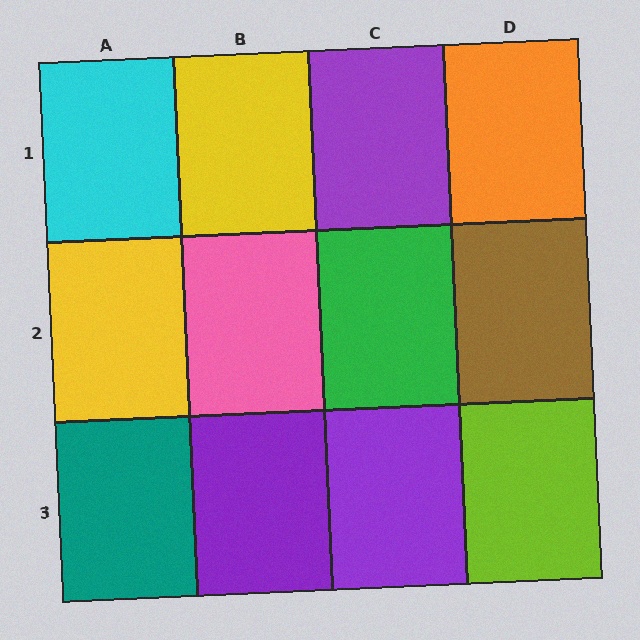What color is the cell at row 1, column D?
Orange.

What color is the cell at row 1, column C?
Purple.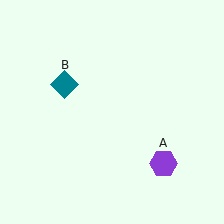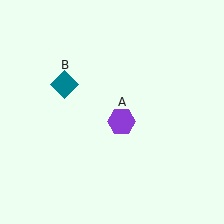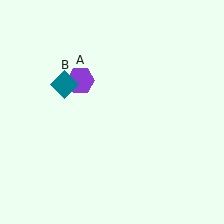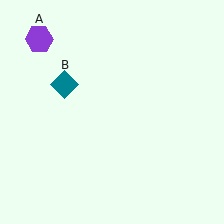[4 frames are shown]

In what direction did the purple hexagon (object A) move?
The purple hexagon (object A) moved up and to the left.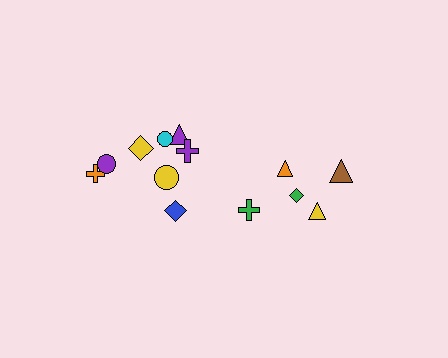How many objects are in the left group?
There are 8 objects.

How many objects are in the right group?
There are 5 objects.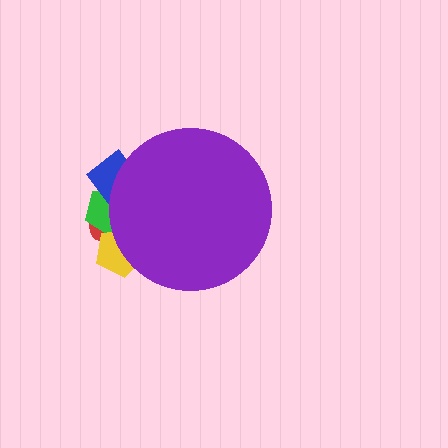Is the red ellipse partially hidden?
Yes, the red ellipse is partially hidden behind the purple circle.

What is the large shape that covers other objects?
A purple circle.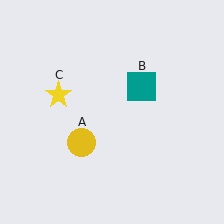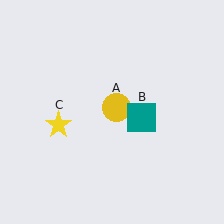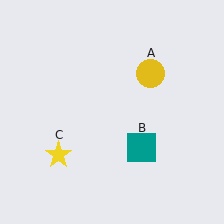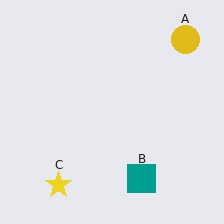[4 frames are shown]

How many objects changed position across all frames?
3 objects changed position: yellow circle (object A), teal square (object B), yellow star (object C).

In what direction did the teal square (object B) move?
The teal square (object B) moved down.